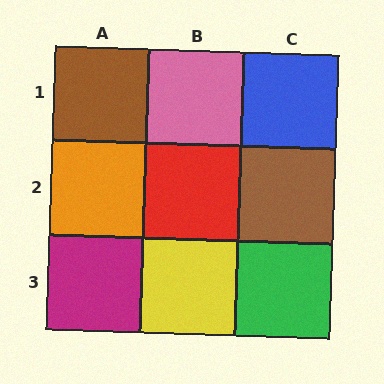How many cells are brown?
2 cells are brown.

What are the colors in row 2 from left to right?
Orange, red, brown.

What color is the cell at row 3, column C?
Green.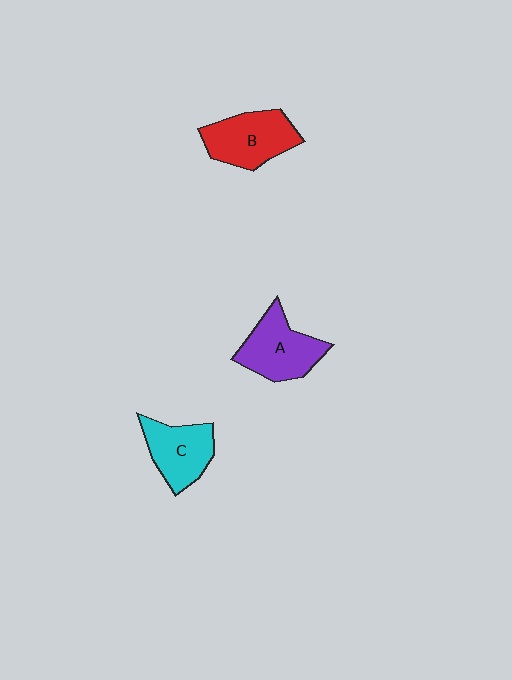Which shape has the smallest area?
Shape C (cyan).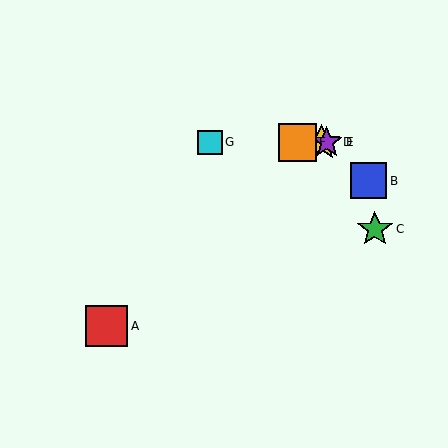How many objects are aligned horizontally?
4 objects (D, E, F, G) are aligned horizontally.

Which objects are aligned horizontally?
Objects D, E, F, G are aligned horizontally.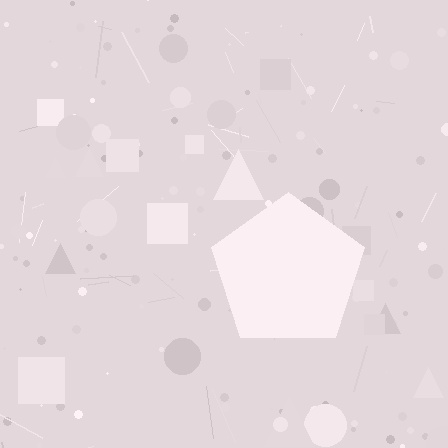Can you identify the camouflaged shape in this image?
The camouflaged shape is a pentagon.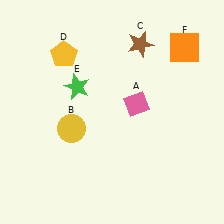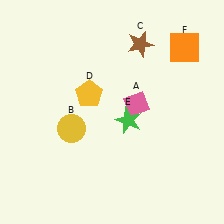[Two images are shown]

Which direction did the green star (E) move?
The green star (E) moved right.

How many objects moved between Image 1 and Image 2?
2 objects moved between the two images.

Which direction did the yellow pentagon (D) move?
The yellow pentagon (D) moved down.